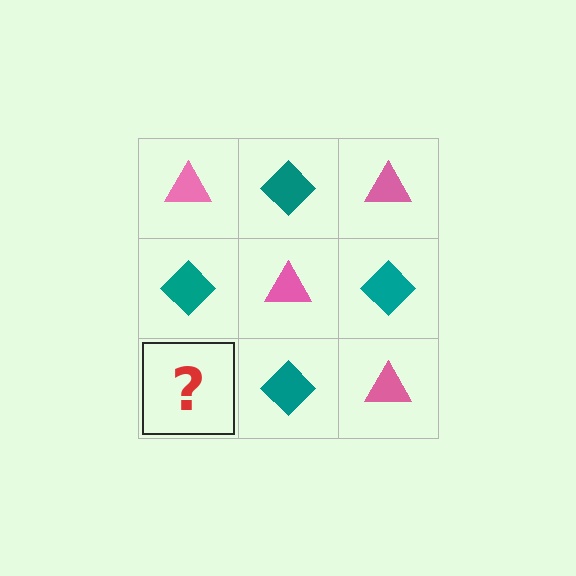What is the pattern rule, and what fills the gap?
The rule is that it alternates pink triangle and teal diamond in a checkerboard pattern. The gap should be filled with a pink triangle.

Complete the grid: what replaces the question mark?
The question mark should be replaced with a pink triangle.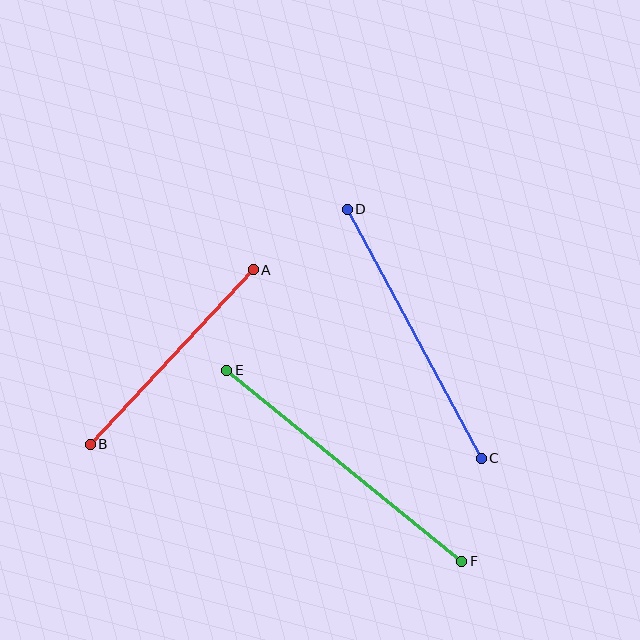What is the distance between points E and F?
The distance is approximately 302 pixels.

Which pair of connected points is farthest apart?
Points E and F are farthest apart.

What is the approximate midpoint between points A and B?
The midpoint is at approximately (172, 357) pixels.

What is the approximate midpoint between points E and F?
The midpoint is at approximately (344, 466) pixels.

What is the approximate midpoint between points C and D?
The midpoint is at approximately (414, 334) pixels.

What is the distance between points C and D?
The distance is approximately 283 pixels.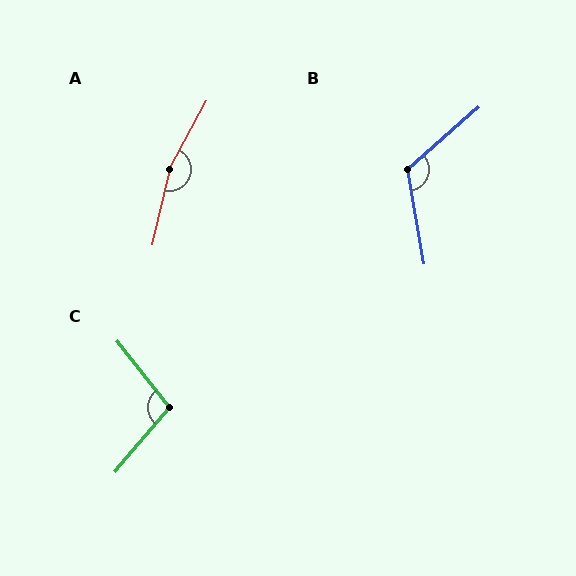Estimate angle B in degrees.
Approximately 121 degrees.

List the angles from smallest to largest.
C (101°), B (121°), A (164°).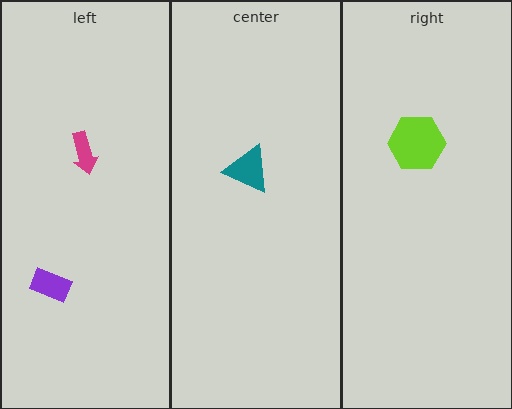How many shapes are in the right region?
1.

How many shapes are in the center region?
1.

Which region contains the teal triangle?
The center region.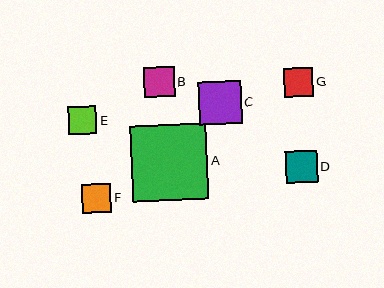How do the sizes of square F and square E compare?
Square F and square E are approximately the same size.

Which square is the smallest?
Square E is the smallest with a size of approximately 28 pixels.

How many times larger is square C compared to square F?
Square C is approximately 1.5 times the size of square F.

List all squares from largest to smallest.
From largest to smallest: A, C, D, B, G, F, E.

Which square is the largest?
Square A is the largest with a size of approximately 76 pixels.